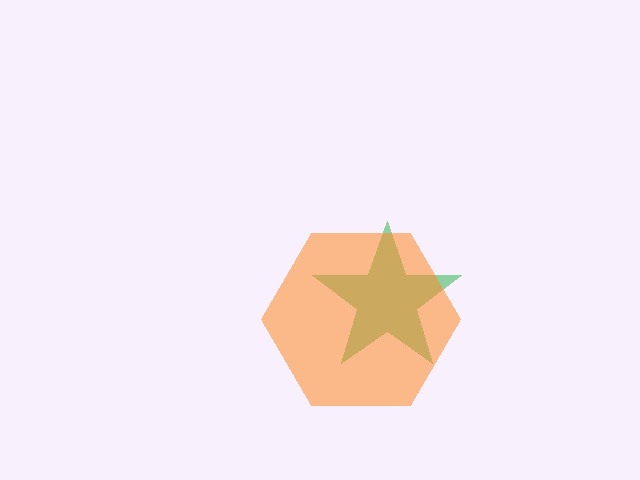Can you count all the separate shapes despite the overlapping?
Yes, there are 2 separate shapes.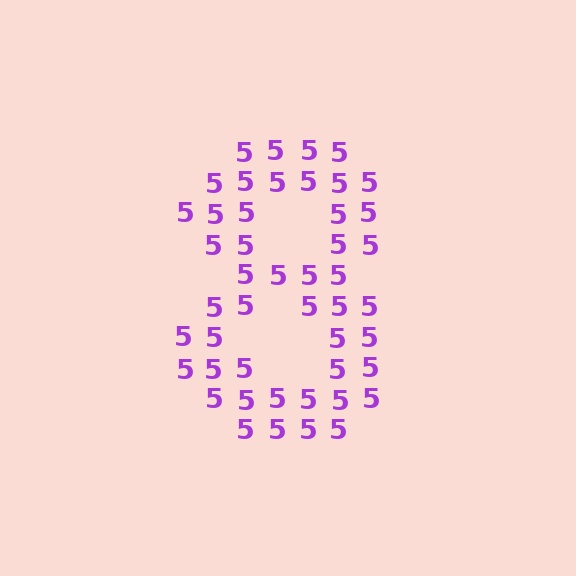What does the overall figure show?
The overall figure shows the digit 8.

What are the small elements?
The small elements are digit 5's.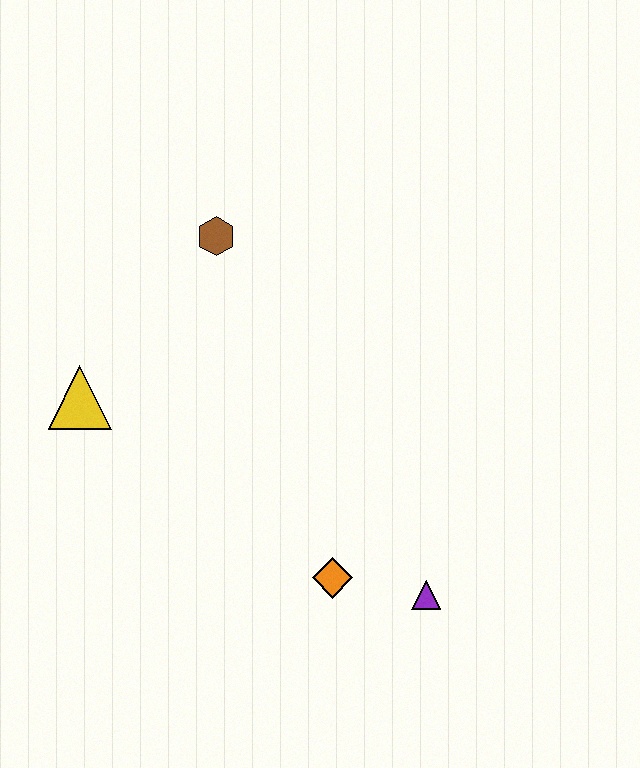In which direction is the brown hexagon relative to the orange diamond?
The brown hexagon is above the orange diamond.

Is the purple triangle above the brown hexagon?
No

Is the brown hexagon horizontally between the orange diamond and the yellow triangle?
Yes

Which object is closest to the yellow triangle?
The brown hexagon is closest to the yellow triangle.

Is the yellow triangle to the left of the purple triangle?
Yes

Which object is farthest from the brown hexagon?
The purple triangle is farthest from the brown hexagon.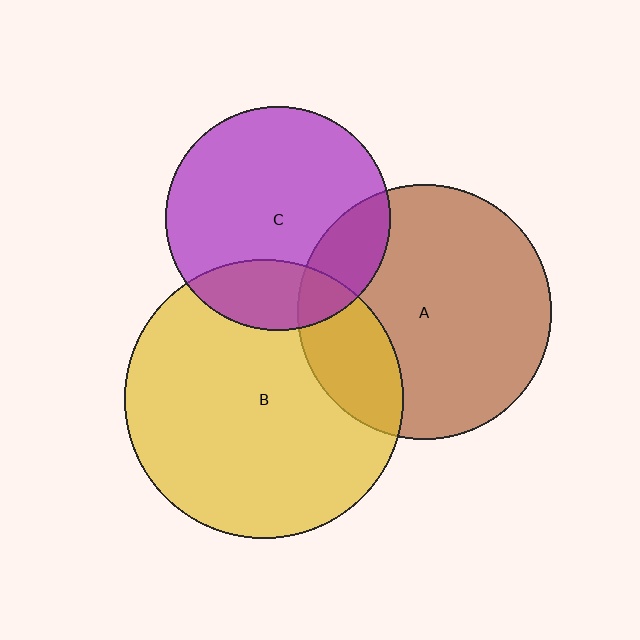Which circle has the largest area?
Circle B (yellow).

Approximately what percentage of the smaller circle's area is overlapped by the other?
Approximately 20%.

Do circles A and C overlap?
Yes.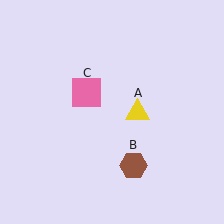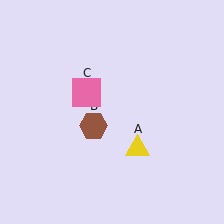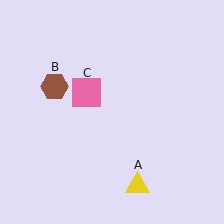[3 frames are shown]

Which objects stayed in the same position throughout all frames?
Pink square (object C) remained stationary.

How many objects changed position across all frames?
2 objects changed position: yellow triangle (object A), brown hexagon (object B).